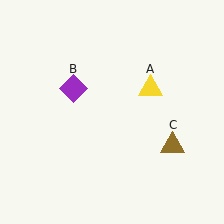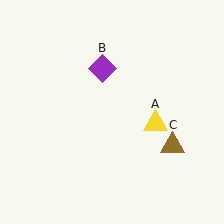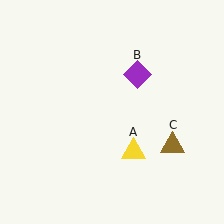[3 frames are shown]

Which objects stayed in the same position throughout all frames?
Brown triangle (object C) remained stationary.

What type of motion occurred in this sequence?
The yellow triangle (object A), purple diamond (object B) rotated clockwise around the center of the scene.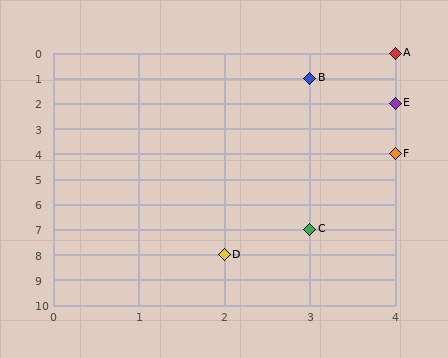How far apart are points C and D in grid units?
Points C and D are 1 column and 1 row apart (about 1.4 grid units diagonally).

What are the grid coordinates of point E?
Point E is at grid coordinates (4, 2).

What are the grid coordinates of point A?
Point A is at grid coordinates (4, 0).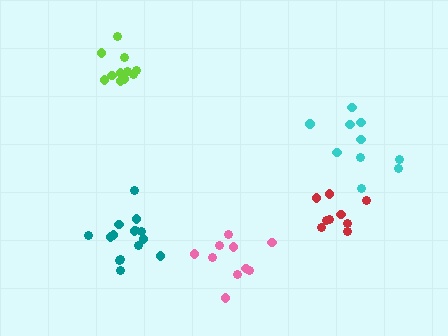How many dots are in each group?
Group 1: 9 dots, Group 2: 15 dots, Group 3: 11 dots, Group 4: 10 dots, Group 5: 10 dots (55 total).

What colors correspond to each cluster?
The clusters are colored: red, teal, lime, pink, cyan.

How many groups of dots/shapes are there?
There are 5 groups.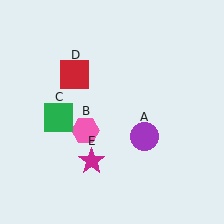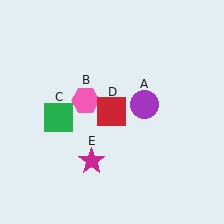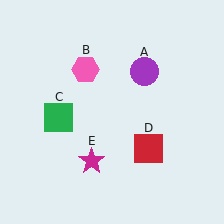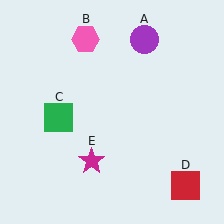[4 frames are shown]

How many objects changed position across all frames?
3 objects changed position: purple circle (object A), pink hexagon (object B), red square (object D).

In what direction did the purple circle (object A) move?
The purple circle (object A) moved up.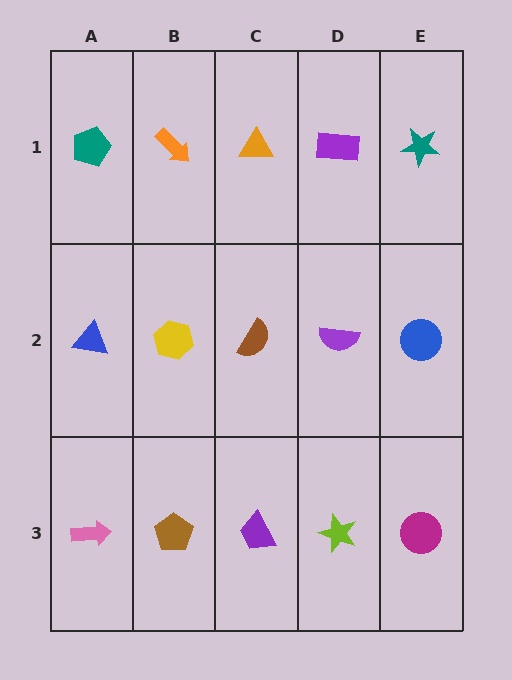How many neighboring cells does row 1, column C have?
3.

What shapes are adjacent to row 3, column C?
A brown semicircle (row 2, column C), a brown pentagon (row 3, column B), a lime star (row 3, column D).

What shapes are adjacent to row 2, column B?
An orange arrow (row 1, column B), a brown pentagon (row 3, column B), a blue triangle (row 2, column A), a brown semicircle (row 2, column C).